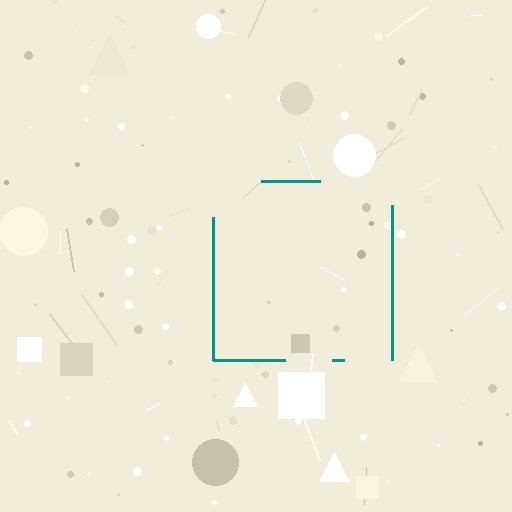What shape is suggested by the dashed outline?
The dashed outline suggests a square.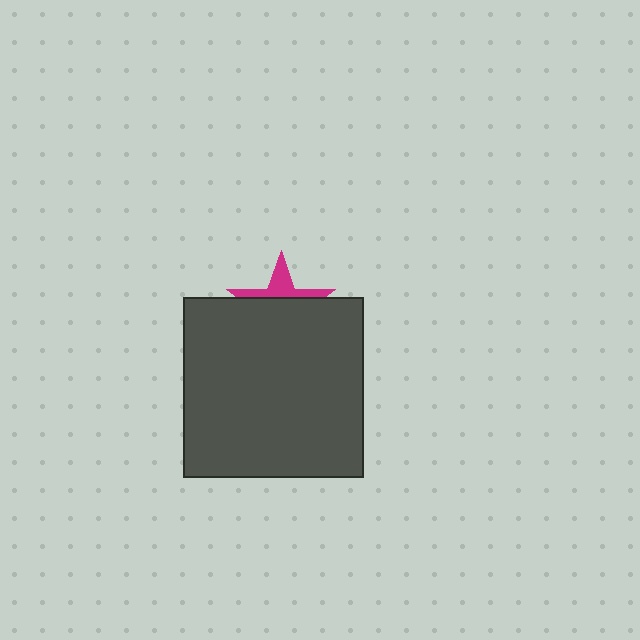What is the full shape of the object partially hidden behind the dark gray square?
The partially hidden object is a magenta star.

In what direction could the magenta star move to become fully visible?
The magenta star could move up. That would shift it out from behind the dark gray square entirely.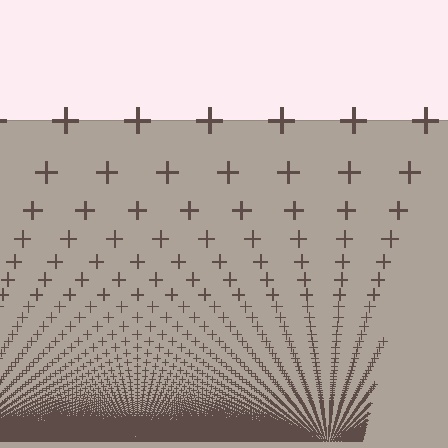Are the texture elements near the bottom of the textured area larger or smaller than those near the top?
Smaller. The gradient is inverted — elements near the bottom are smaller and denser.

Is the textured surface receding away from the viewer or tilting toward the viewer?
The surface appears to tilt toward the viewer. Texture elements get larger and sparser toward the top.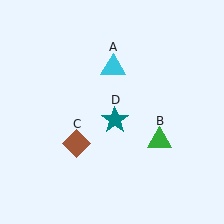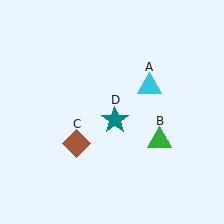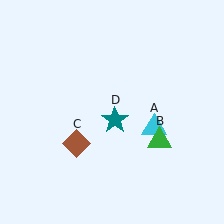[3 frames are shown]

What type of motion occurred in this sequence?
The cyan triangle (object A) rotated clockwise around the center of the scene.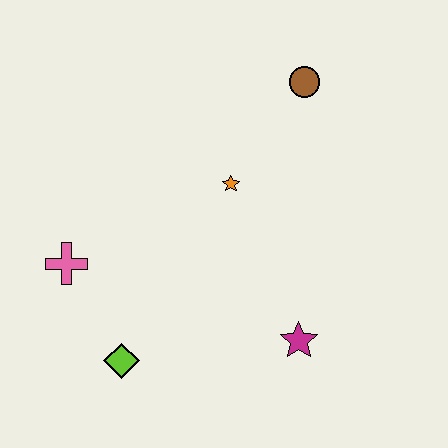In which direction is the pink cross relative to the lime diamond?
The pink cross is above the lime diamond.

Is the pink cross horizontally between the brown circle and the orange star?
No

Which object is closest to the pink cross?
The lime diamond is closest to the pink cross.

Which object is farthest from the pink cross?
The brown circle is farthest from the pink cross.